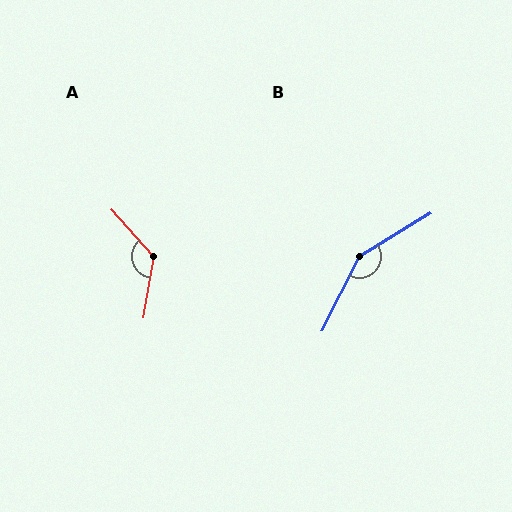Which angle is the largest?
B, at approximately 148 degrees.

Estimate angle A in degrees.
Approximately 129 degrees.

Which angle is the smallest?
A, at approximately 129 degrees.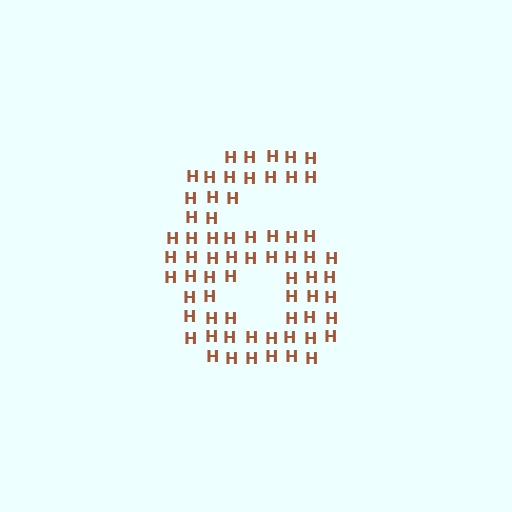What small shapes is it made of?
It is made of small letter H's.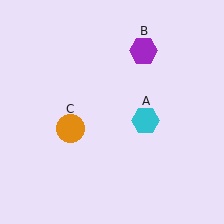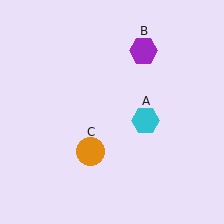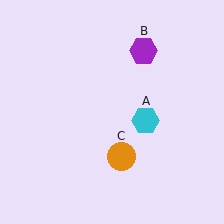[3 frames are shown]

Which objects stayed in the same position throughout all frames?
Cyan hexagon (object A) and purple hexagon (object B) remained stationary.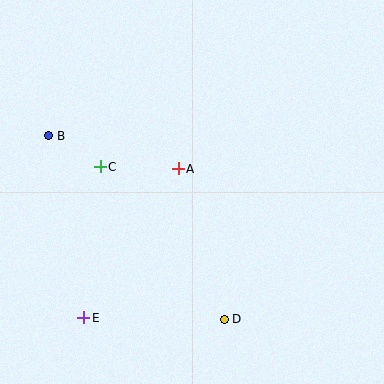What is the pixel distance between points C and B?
The distance between C and B is 60 pixels.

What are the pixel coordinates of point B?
Point B is at (49, 136).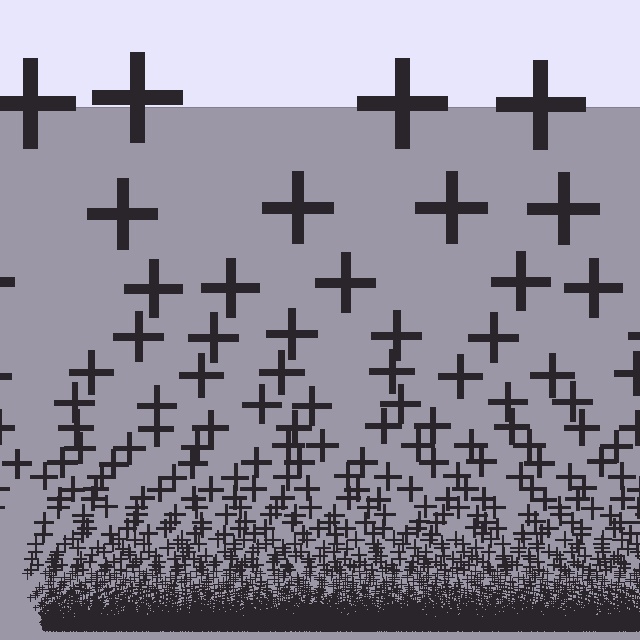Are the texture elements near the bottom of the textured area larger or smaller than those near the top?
Smaller. The gradient is inverted — elements near the bottom are smaller and denser.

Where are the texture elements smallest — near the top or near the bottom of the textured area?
Near the bottom.